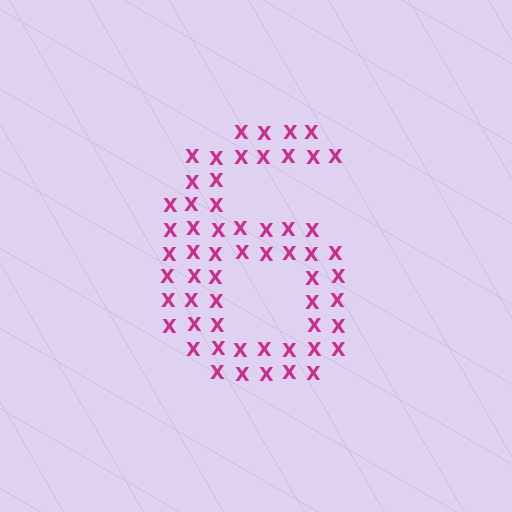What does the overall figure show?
The overall figure shows the digit 6.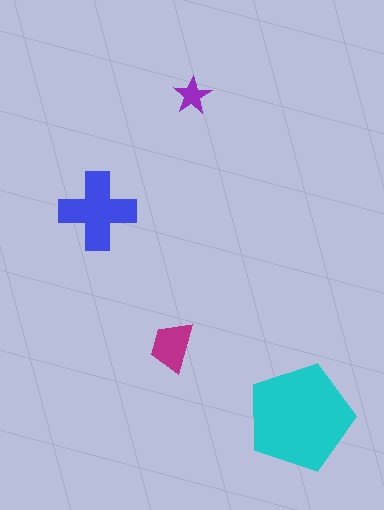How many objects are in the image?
There are 4 objects in the image.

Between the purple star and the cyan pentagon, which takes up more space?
The cyan pentagon.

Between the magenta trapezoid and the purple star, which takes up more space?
The magenta trapezoid.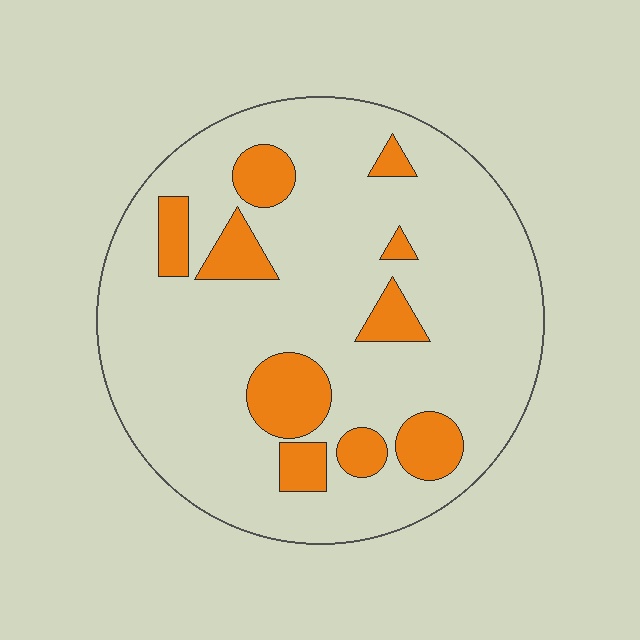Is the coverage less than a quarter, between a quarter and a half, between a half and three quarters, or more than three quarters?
Less than a quarter.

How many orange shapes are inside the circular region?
10.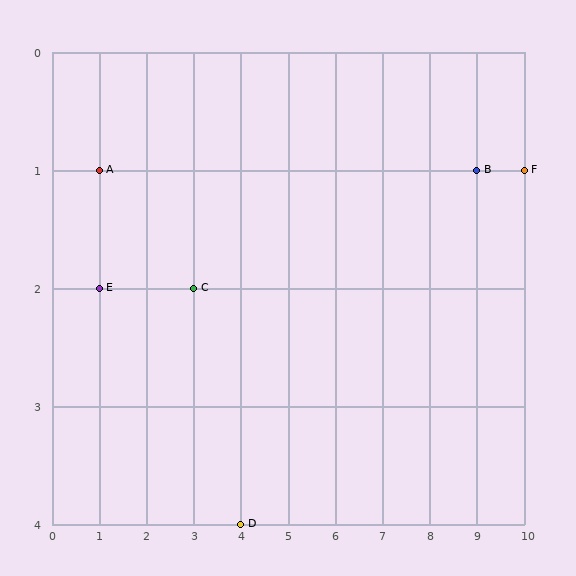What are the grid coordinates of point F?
Point F is at grid coordinates (10, 1).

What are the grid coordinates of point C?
Point C is at grid coordinates (3, 2).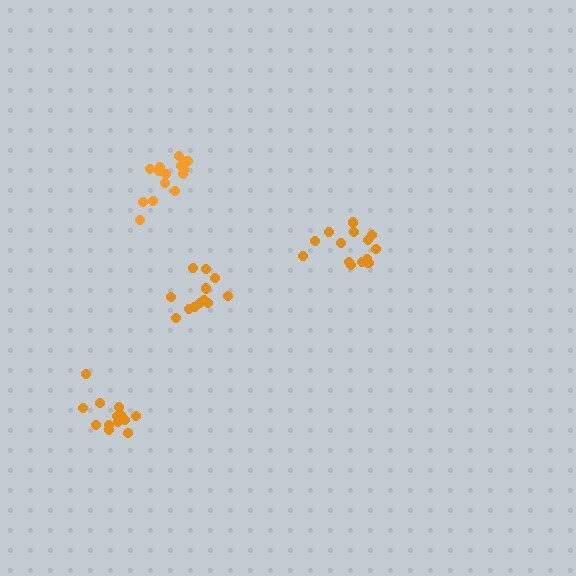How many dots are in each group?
Group 1: 12 dots, Group 2: 14 dots, Group 3: 14 dots, Group 4: 13 dots (53 total).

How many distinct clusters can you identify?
There are 4 distinct clusters.